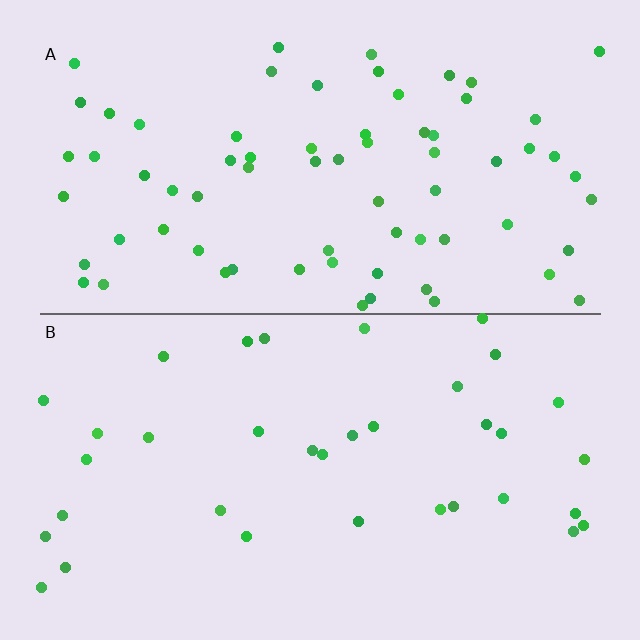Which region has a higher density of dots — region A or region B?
A (the top).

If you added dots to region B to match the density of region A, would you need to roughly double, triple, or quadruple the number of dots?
Approximately double.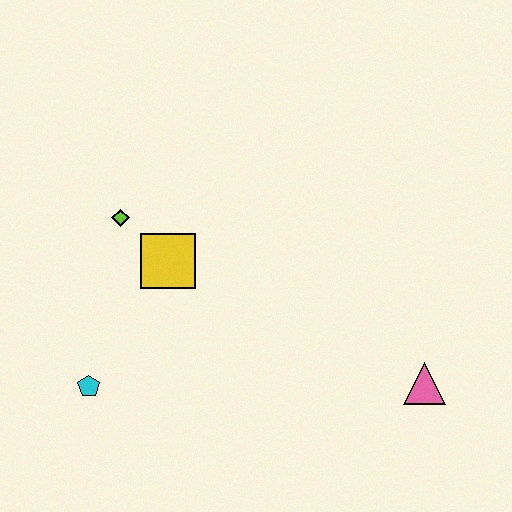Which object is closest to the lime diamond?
The yellow square is closest to the lime diamond.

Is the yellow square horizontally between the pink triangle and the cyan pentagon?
Yes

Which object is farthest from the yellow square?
The pink triangle is farthest from the yellow square.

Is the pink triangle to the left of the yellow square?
No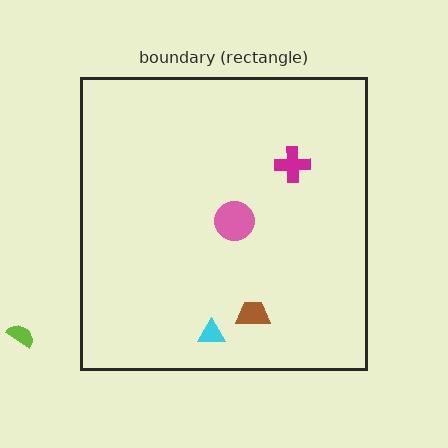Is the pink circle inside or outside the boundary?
Inside.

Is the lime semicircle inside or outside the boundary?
Outside.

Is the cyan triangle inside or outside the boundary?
Inside.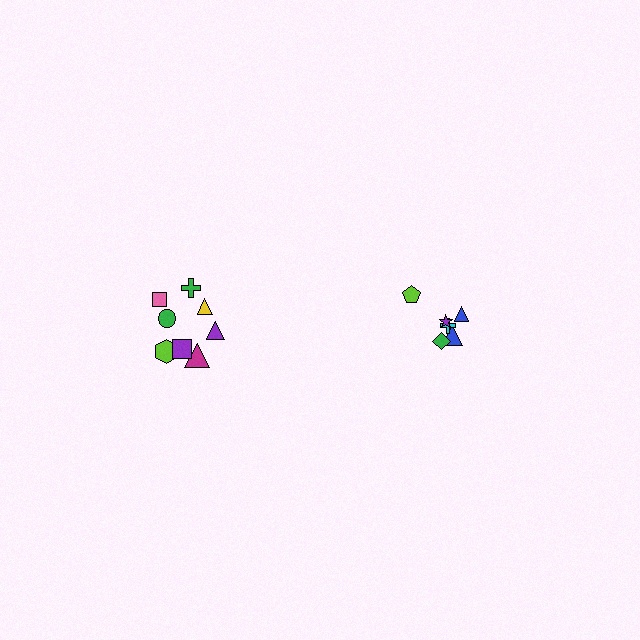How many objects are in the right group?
There are 6 objects.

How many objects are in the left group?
There are 8 objects.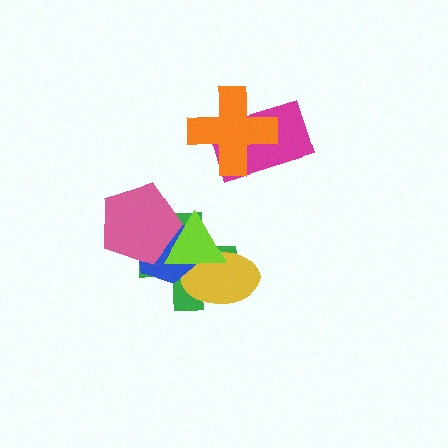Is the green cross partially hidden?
Yes, it is partially covered by another shape.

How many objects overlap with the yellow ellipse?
3 objects overlap with the yellow ellipse.